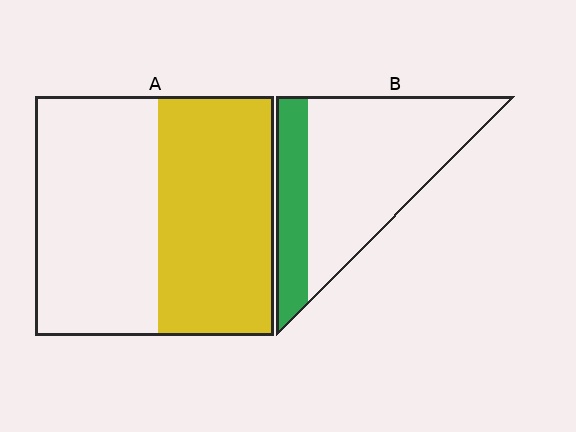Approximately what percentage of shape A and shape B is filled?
A is approximately 50% and B is approximately 25%.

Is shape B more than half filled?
No.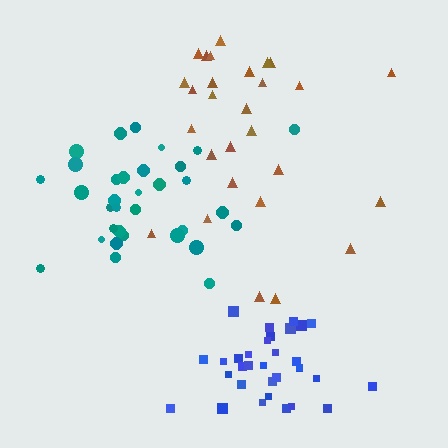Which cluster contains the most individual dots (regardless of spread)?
Teal (33).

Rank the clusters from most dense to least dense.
blue, teal, brown.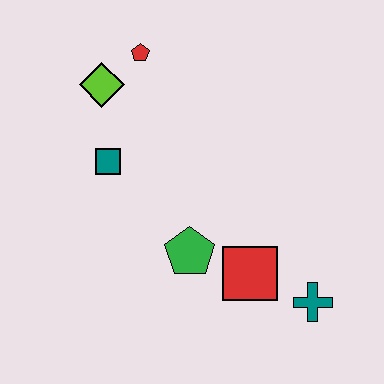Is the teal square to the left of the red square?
Yes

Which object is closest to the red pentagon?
The lime diamond is closest to the red pentagon.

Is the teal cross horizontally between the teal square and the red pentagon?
No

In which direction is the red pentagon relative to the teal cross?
The red pentagon is above the teal cross.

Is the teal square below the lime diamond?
Yes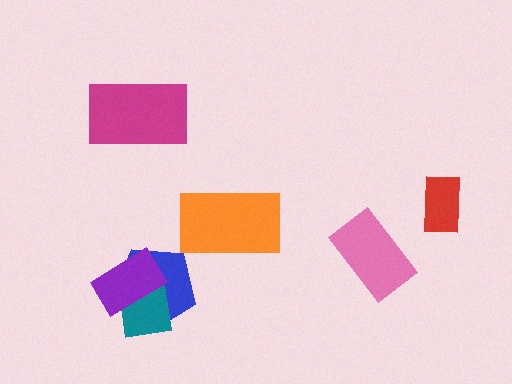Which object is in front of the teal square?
The purple rectangle is in front of the teal square.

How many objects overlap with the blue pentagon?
2 objects overlap with the blue pentagon.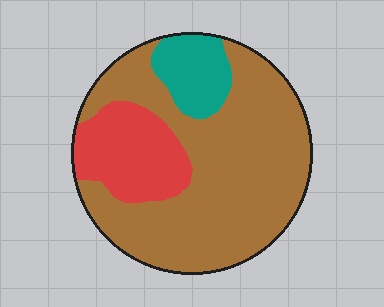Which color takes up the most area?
Brown, at roughly 70%.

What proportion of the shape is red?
Red takes up about one fifth (1/5) of the shape.